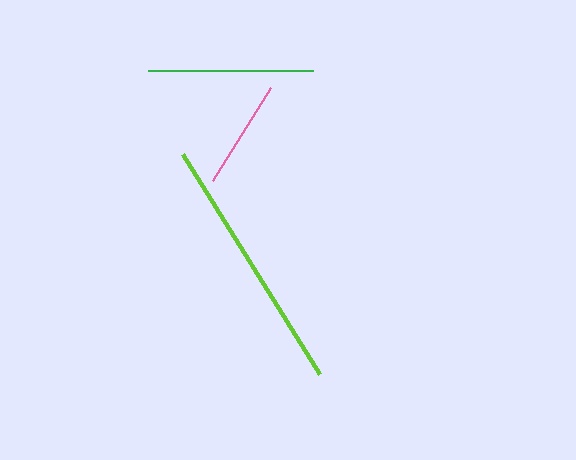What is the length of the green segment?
The green segment is approximately 165 pixels long.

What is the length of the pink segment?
The pink segment is approximately 110 pixels long.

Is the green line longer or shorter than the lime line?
The lime line is longer than the green line.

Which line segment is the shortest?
The pink line is the shortest at approximately 110 pixels.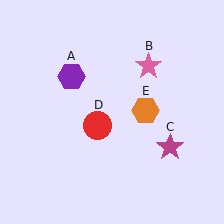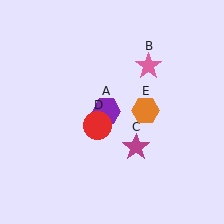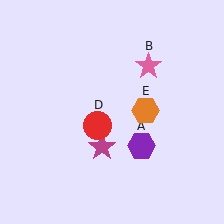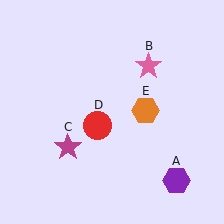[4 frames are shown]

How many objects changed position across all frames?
2 objects changed position: purple hexagon (object A), magenta star (object C).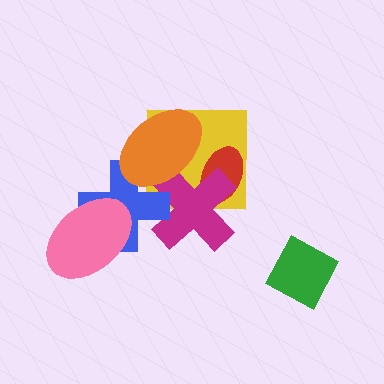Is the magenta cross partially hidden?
Yes, it is partially covered by another shape.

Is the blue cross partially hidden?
Yes, it is partially covered by another shape.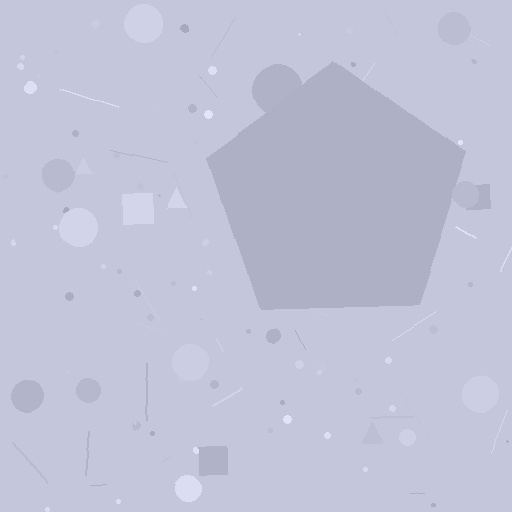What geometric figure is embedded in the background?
A pentagon is embedded in the background.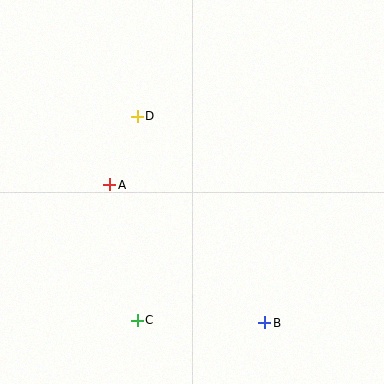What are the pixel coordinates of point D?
Point D is at (137, 116).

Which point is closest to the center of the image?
Point A at (110, 185) is closest to the center.